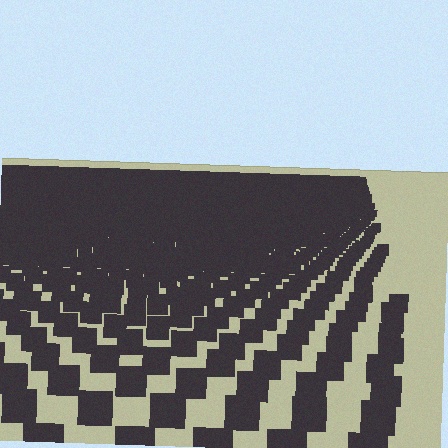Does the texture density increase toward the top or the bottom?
Density increases toward the top.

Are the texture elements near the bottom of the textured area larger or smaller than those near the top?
Larger. Near the bottom, elements are closer to the viewer and appear at a bigger on-screen size.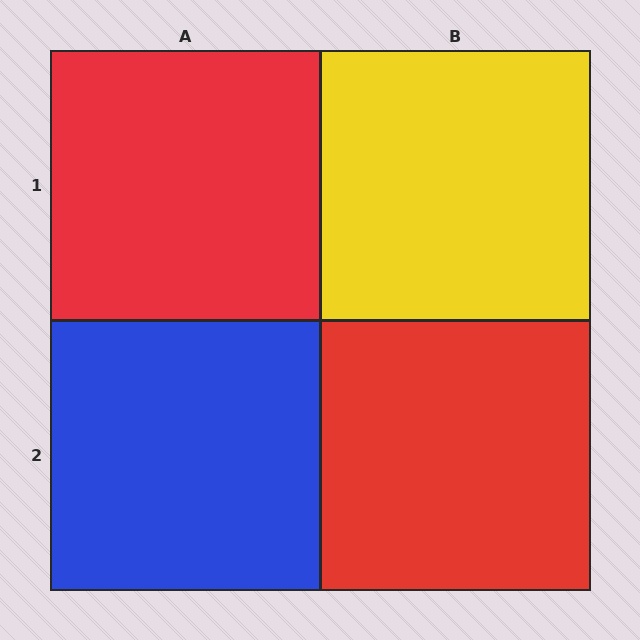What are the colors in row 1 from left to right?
Red, yellow.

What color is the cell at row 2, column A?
Blue.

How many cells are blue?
1 cell is blue.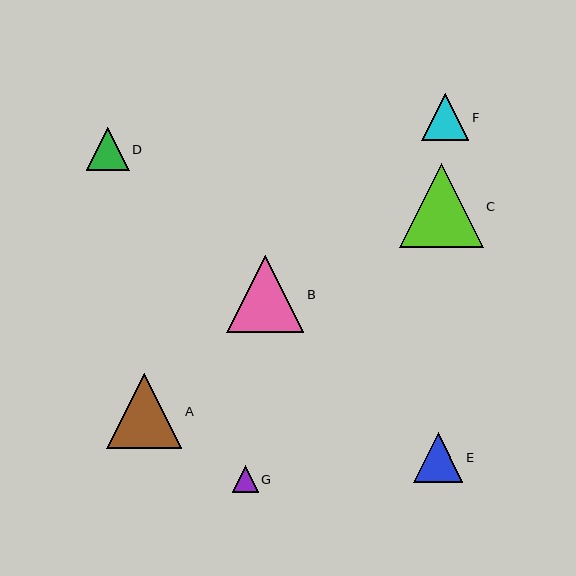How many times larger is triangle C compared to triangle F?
Triangle C is approximately 1.8 times the size of triangle F.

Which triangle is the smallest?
Triangle G is the smallest with a size of approximately 26 pixels.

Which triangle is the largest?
Triangle C is the largest with a size of approximately 84 pixels.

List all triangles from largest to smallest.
From largest to smallest: C, B, A, E, F, D, G.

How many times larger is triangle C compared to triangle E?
Triangle C is approximately 1.7 times the size of triangle E.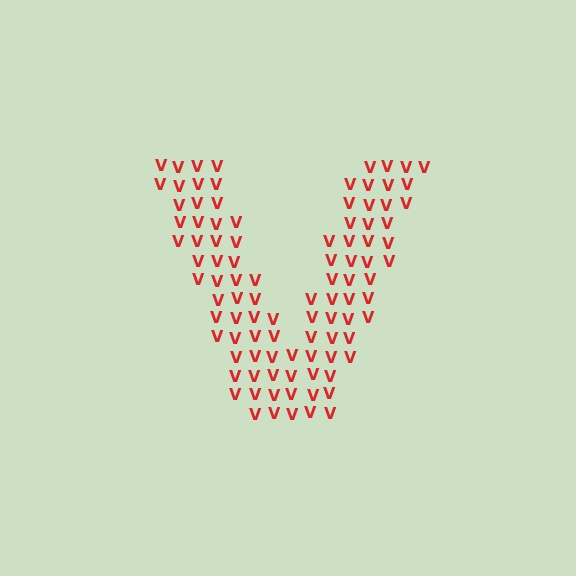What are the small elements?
The small elements are letter V's.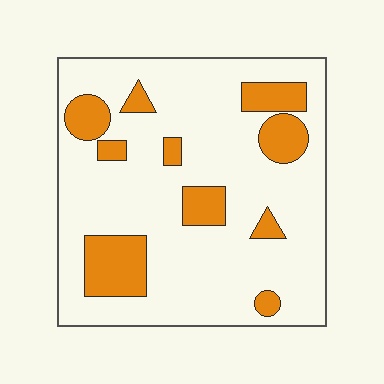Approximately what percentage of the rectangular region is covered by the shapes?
Approximately 20%.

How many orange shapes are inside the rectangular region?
10.